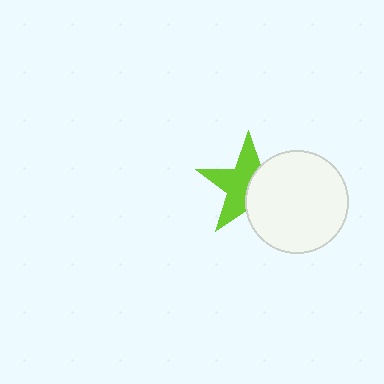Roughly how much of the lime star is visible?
About half of it is visible (roughly 57%).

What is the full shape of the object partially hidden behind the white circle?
The partially hidden object is a lime star.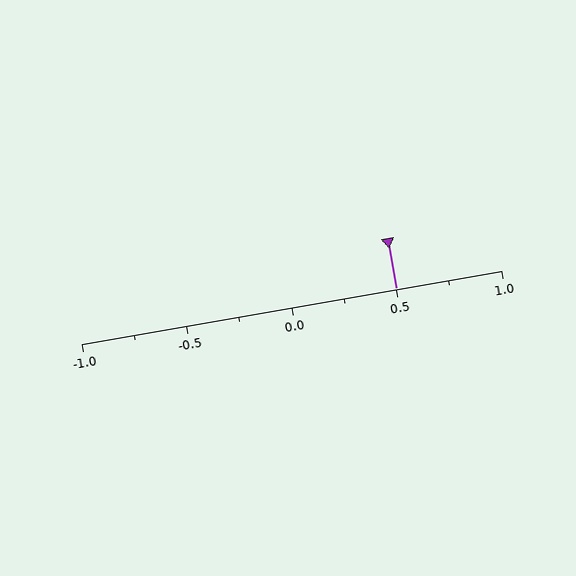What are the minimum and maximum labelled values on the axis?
The axis runs from -1.0 to 1.0.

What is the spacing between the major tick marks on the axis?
The major ticks are spaced 0.5 apart.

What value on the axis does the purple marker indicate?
The marker indicates approximately 0.5.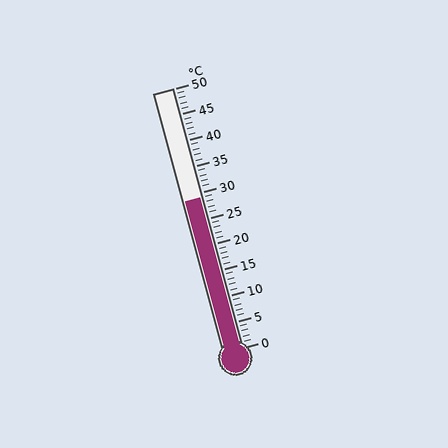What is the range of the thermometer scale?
The thermometer scale ranges from 0°C to 50°C.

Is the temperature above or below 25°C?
The temperature is above 25°C.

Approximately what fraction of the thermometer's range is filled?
The thermometer is filled to approximately 60% of its range.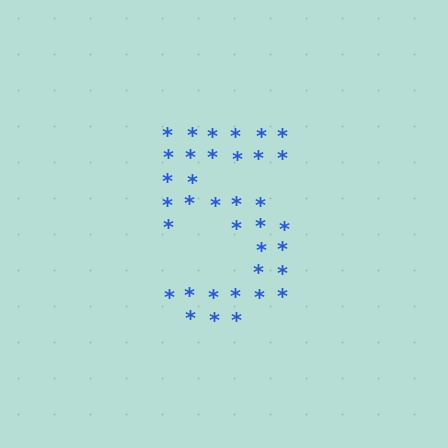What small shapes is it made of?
It is made of small asterisks.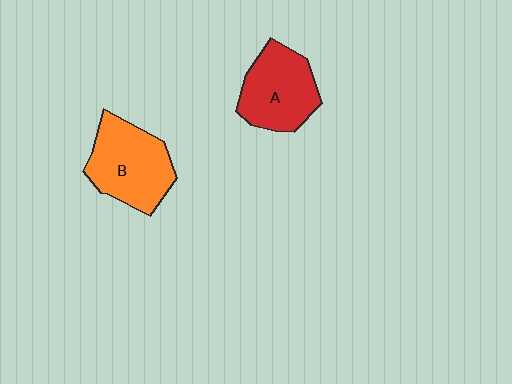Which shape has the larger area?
Shape B (orange).